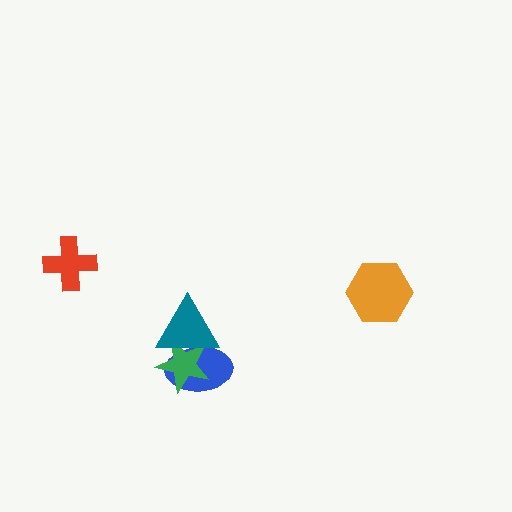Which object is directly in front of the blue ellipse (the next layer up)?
The green star is directly in front of the blue ellipse.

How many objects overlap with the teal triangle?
2 objects overlap with the teal triangle.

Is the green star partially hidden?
Yes, it is partially covered by another shape.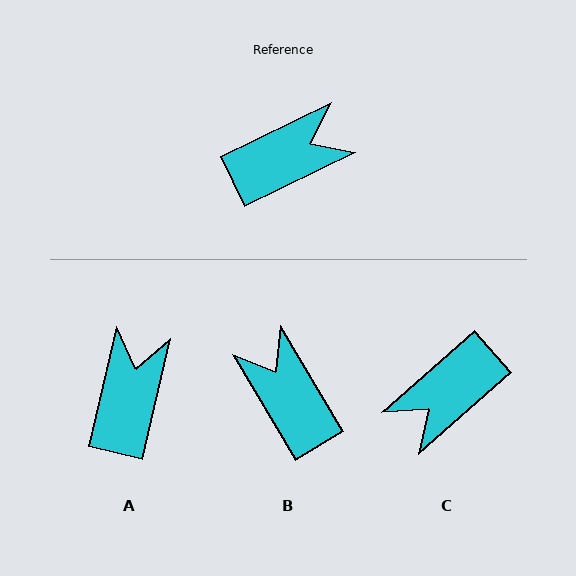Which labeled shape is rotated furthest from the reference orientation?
C, about 164 degrees away.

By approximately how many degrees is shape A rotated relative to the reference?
Approximately 51 degrees counter-clockwise.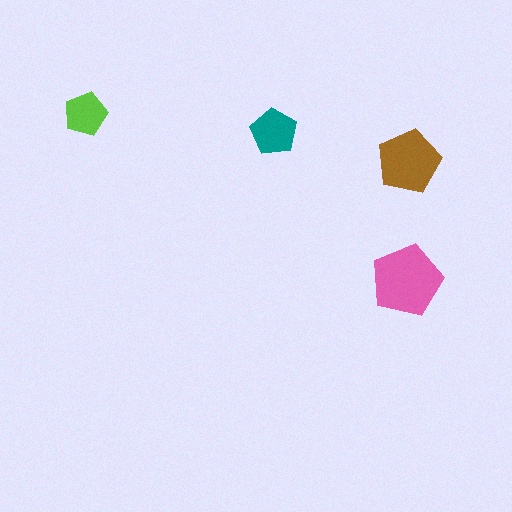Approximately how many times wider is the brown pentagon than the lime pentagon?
About 1.5 times wider.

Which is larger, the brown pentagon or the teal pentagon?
The brown one.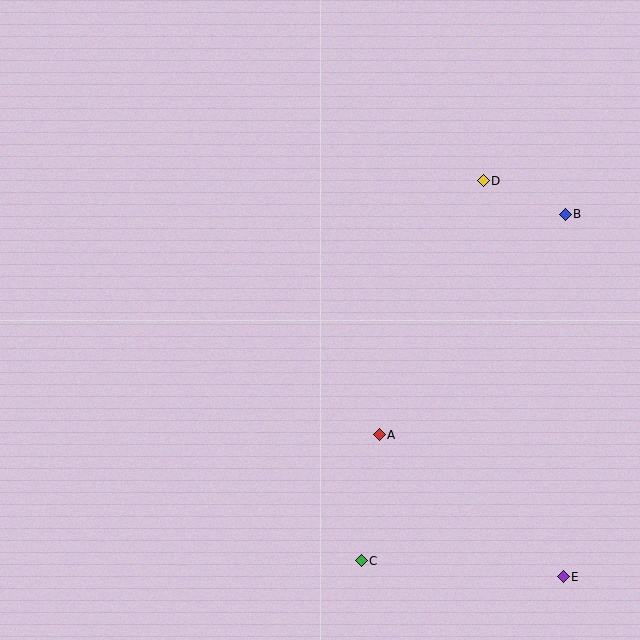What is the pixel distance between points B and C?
The distance between B and C is 402 pixels.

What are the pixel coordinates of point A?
Point A is at (379, 435).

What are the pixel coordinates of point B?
Point B is at (565, 214).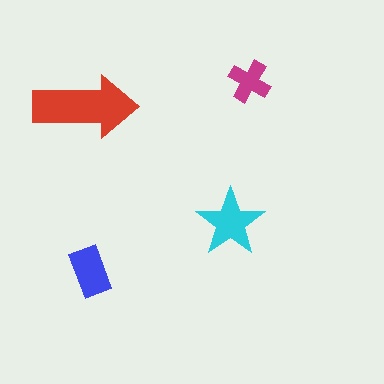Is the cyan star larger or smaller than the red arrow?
Smaller.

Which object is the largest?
The red arrow.